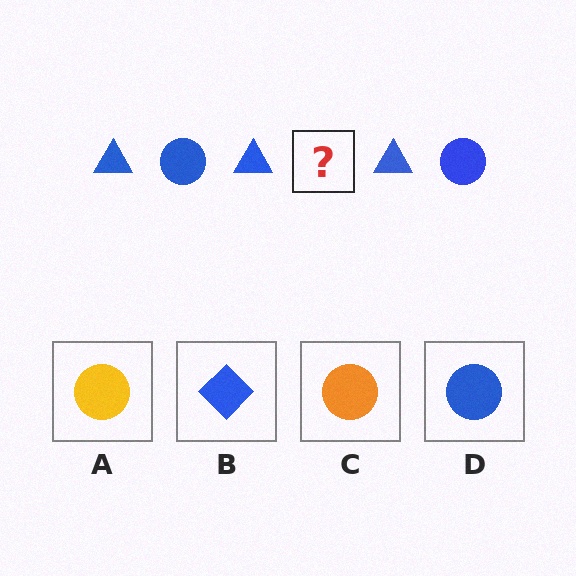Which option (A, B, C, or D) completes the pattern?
D.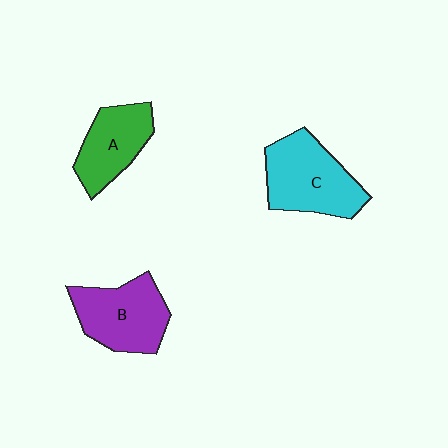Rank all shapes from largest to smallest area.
From largest to smallest: C (cyan), B (purple), A (green).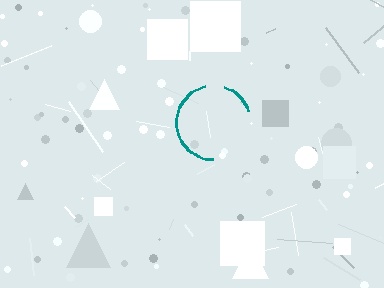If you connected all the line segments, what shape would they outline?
They would outline a circle.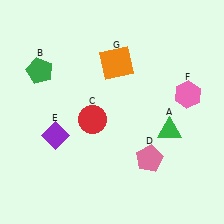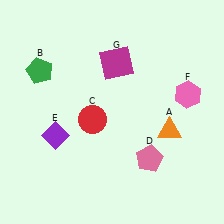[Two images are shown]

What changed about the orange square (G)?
In Image 1, G is orange. In Image 2, it changed to magenta.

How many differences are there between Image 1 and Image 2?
There are 2 differences between the two images.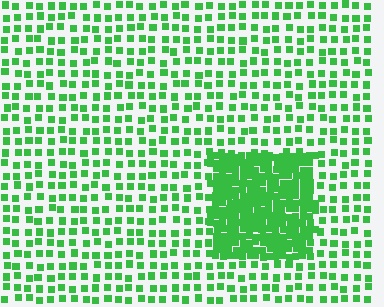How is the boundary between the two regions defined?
The boundary is defined by a change in element density (approximately 2.9x ratio). All elements are the same color, size, and shape.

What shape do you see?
I see a rectangle.